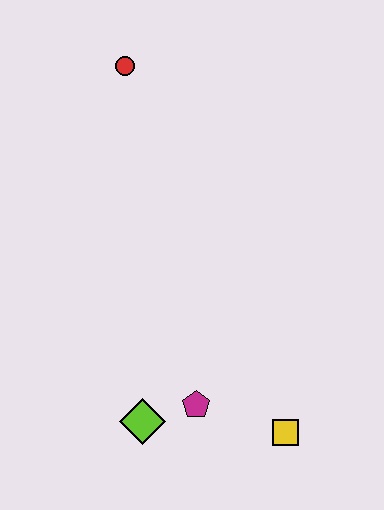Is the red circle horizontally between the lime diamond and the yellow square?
No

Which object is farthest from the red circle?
The yellow square is farthest from the red circle.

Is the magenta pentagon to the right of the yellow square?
No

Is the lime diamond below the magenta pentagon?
Yes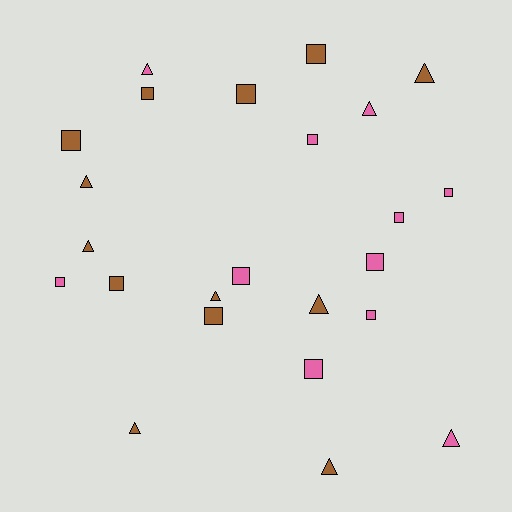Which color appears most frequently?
Brown, with 13 objects.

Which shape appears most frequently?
Square, with 14 objects.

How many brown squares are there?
There are 6 brown squares.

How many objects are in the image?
There are 24 objects.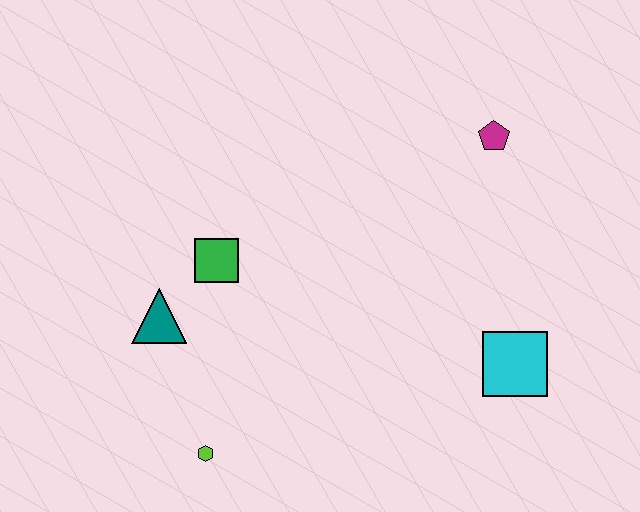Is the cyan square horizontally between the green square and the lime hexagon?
No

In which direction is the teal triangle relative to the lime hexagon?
The teal triangle is above the lime hexagon.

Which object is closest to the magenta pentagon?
The cyan square is closest to the magenta pentagon.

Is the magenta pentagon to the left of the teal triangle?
No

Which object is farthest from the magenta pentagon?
The lime hexagon is farthest from the magenta pentagon.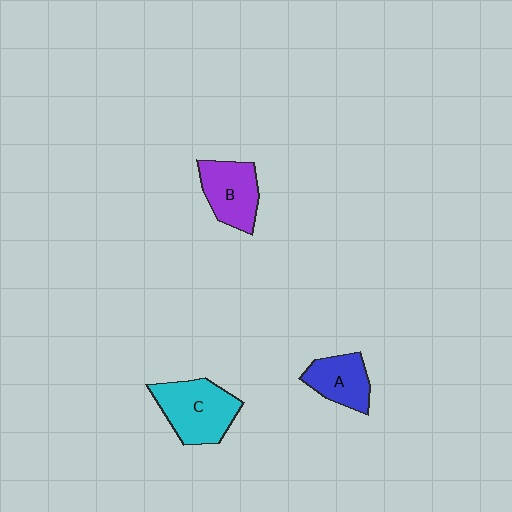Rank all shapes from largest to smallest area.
From largest to smallest: C (cyan), B (purple), A (blue).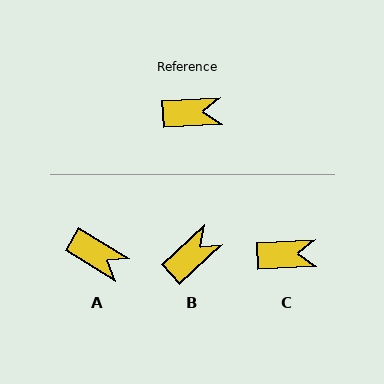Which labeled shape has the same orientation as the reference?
C.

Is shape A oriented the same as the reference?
No, it is off by about 34 degrees.